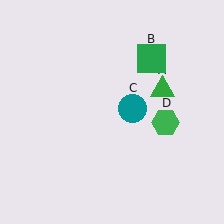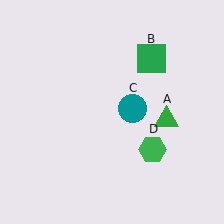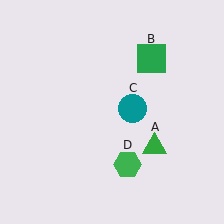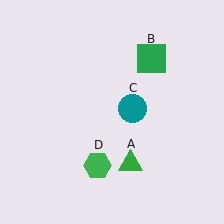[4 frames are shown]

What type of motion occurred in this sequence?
The green triangle (object A), green hexagon (object D) rotated clockwise around the center of the scene.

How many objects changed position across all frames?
2 objects changed position: green triangle (object A), green hexagon (object D).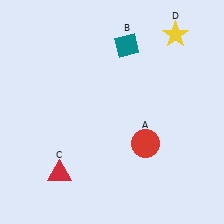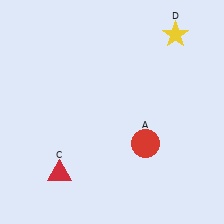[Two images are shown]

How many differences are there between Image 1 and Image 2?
There is 1 difference between the two images.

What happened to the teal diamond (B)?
The teal diamond (B) was removed in Image 2. It was in the top-right area of Image 1.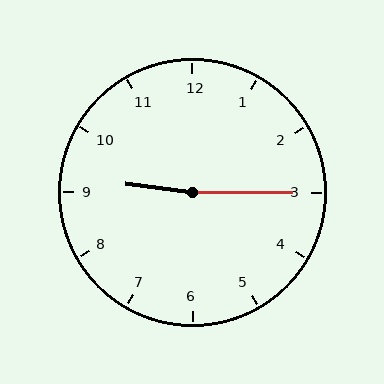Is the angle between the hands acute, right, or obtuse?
It is obtuse.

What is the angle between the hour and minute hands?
Approximately 172 degrees.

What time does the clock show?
9:15.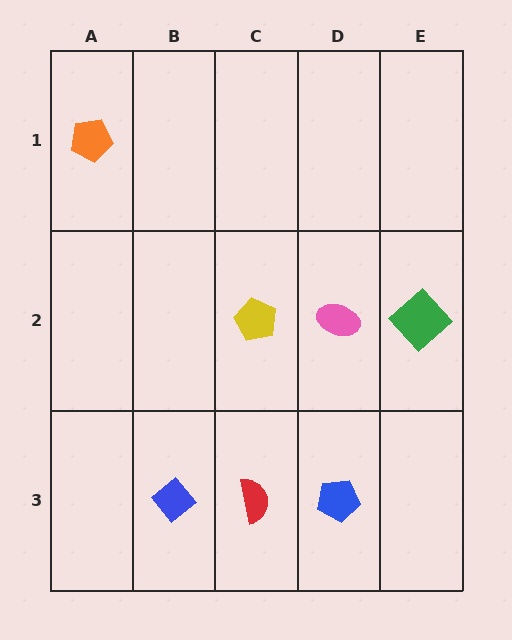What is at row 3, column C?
A red semicircle.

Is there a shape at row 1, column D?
No, that cell is empty.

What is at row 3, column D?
A blue pentagon.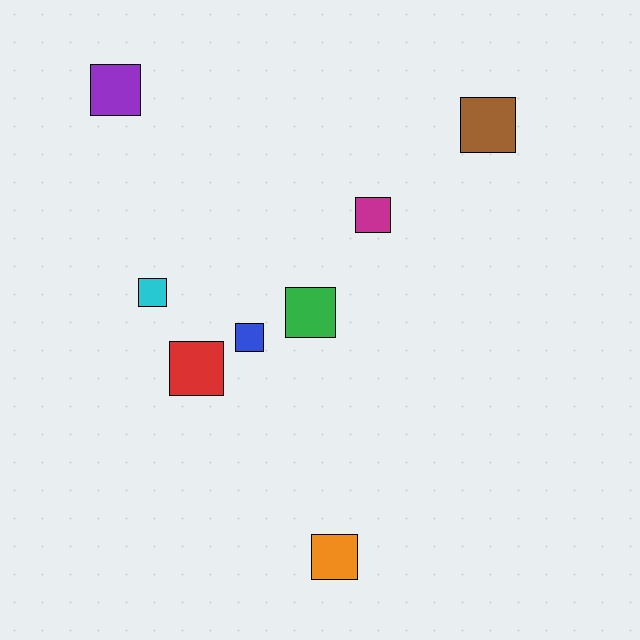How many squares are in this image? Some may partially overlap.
There are 8 squares.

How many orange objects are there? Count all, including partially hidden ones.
There is 1 orange object.